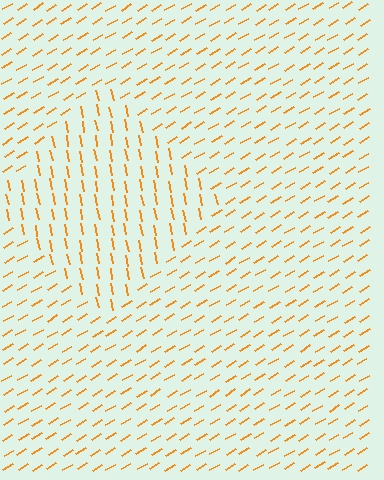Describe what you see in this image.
The image is filled with small orange line segments. A diamond region in the image has lines oriented differently from the surrounding lines, creating a visible texture boundary.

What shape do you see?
I see a diamond.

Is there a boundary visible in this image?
Yes, there is a texture boundary formed by a change in line orientation.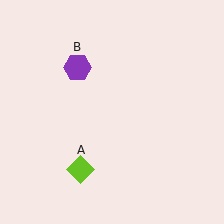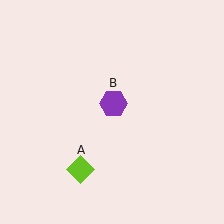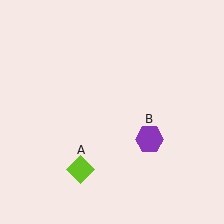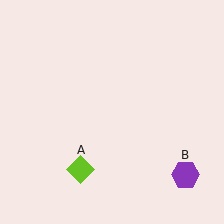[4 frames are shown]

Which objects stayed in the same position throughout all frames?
Lime diamond (object A) remained stationary.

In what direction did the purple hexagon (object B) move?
The purple hexagon (object B) moved down and to the right.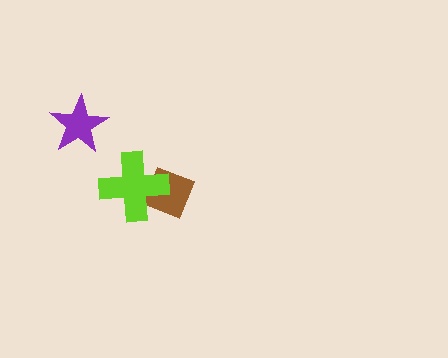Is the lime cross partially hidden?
No, no other shape covers it.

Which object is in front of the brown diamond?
The lime cross is in front of the brown diamond.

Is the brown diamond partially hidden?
Yes, it is partially covered by another shape.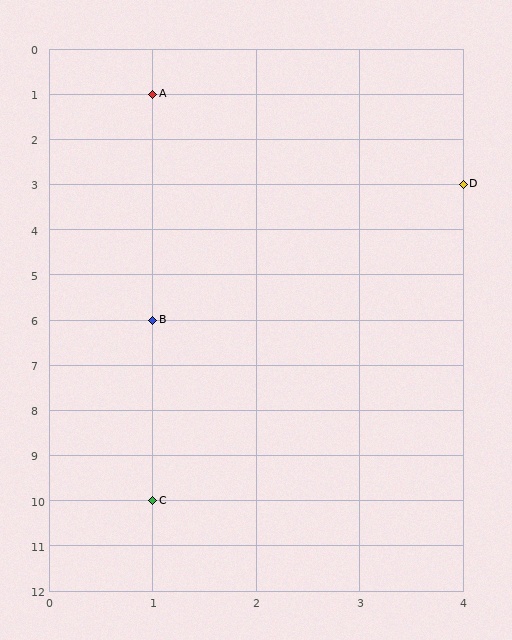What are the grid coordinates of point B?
Point B is at grid coordinates (1, 6).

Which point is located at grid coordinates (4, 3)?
Point D is at (4, 3).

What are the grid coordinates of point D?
Point D is at grid coordinates (4, 3).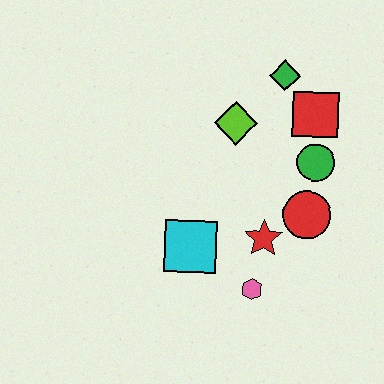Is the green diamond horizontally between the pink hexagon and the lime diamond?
No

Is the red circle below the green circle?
Yes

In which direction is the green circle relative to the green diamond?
The green circle is below the green diamond.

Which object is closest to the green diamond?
The red square is closest to the green diamond.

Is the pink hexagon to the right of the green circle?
No